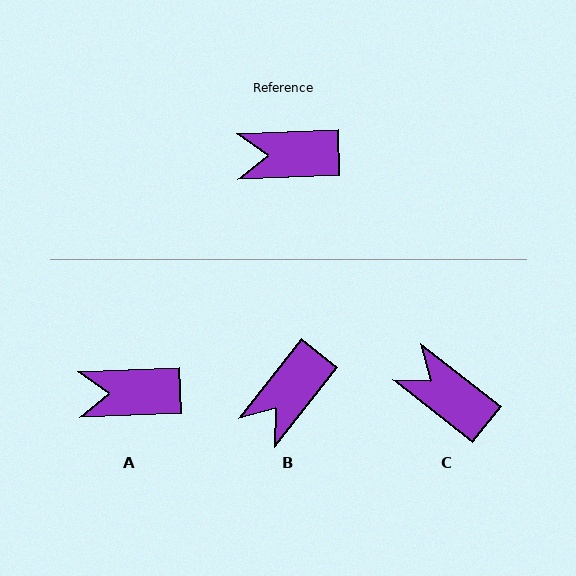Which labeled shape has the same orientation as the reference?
A.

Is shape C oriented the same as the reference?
No, it is off by about 41 degrees.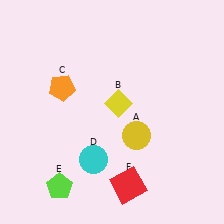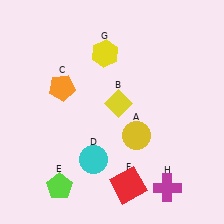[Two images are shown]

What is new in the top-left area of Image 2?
A yellow hexagon (G) was added in the top-left area of Image 2.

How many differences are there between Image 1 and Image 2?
There are 2 differences between the two images.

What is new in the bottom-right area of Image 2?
A magenta cross (H) was added in the bottom-right area of Image 2.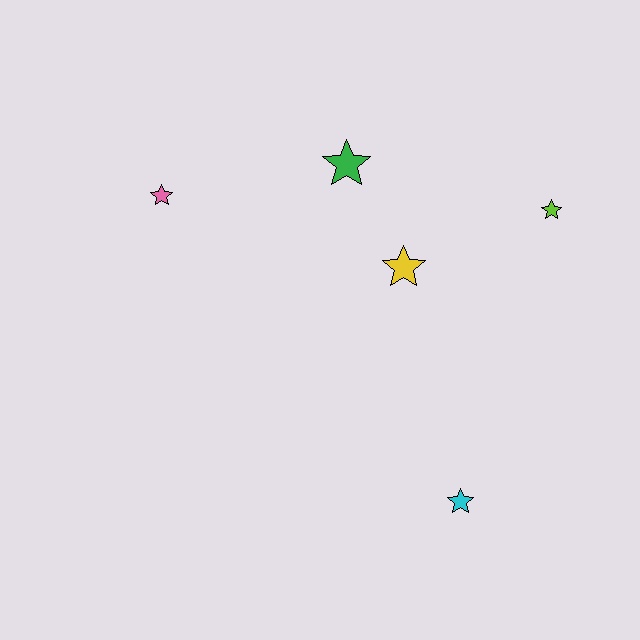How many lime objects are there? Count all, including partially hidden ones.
There is 1 lime object.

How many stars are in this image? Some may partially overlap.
There are 5 stars.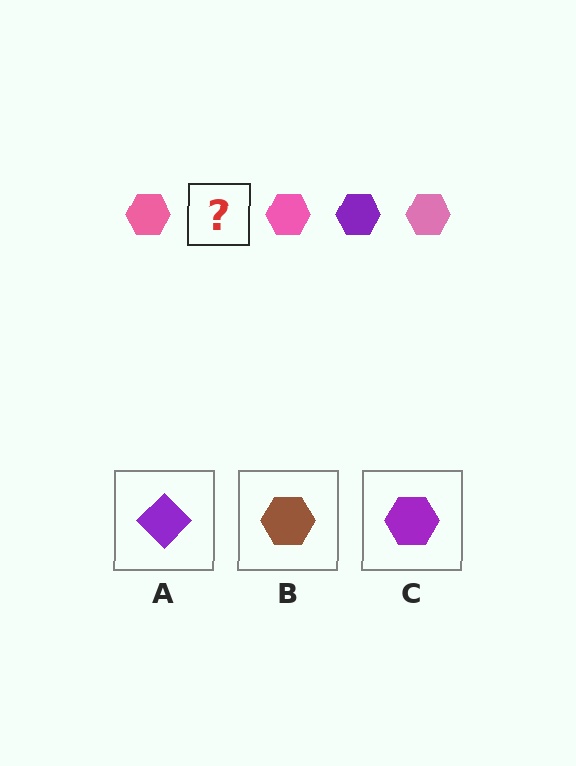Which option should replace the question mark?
Option C.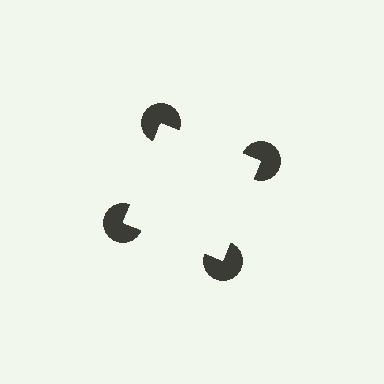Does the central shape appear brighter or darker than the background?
It typically appears slightly brighter than the background, even though no actual brightness change is drawn.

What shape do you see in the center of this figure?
An illusory square — its edges are inferred from the aligned wedge cuts in the pac-man discs, not physically drawn.